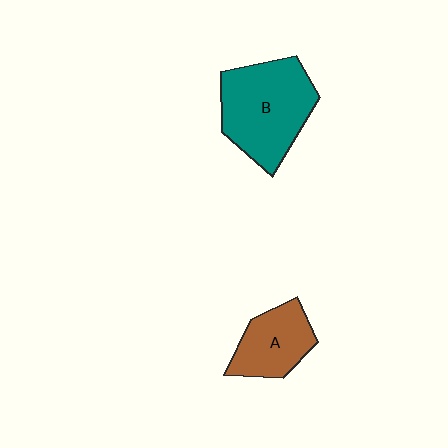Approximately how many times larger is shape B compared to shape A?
Approximately 1.7 times.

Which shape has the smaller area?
Shape A (brown).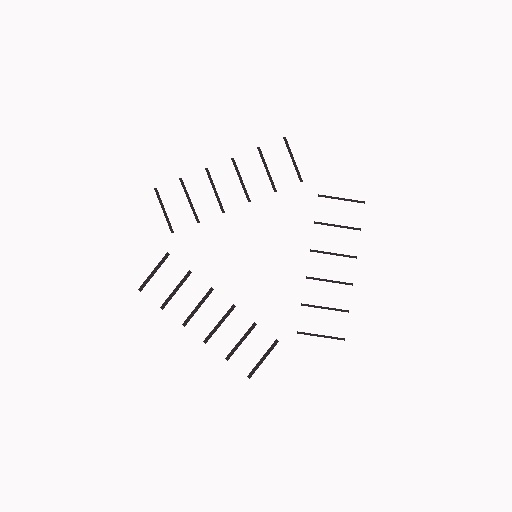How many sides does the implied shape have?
3 sides — the line-ends trace a triangle.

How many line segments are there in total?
18 — 6 along each of the 3 edges.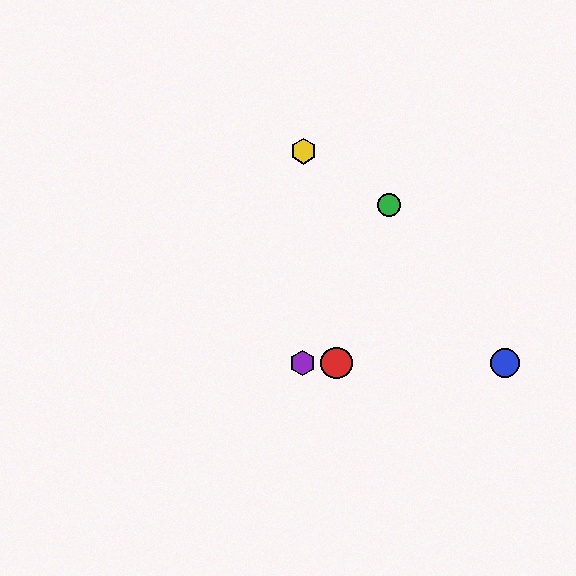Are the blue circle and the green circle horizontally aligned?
No, the blue circle is at y≈363 and the green circle is at y≈205.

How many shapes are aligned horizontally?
3 shapes (the red circle, the blue circle, the purple hexagon) are aligned horizontally.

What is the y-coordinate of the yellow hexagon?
The yellow hexagon is at y≈151.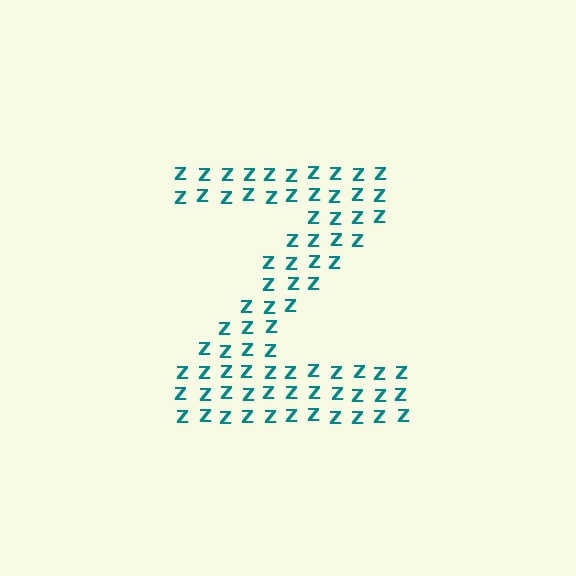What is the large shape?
The large shape is the letter Z.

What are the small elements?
The small elements are letter Z's.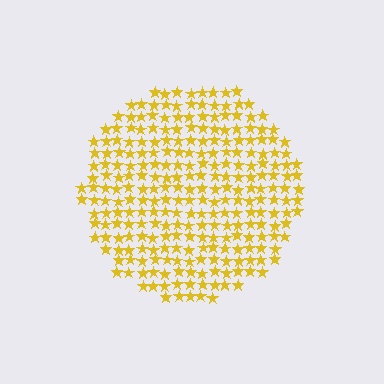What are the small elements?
The small elements are stars.